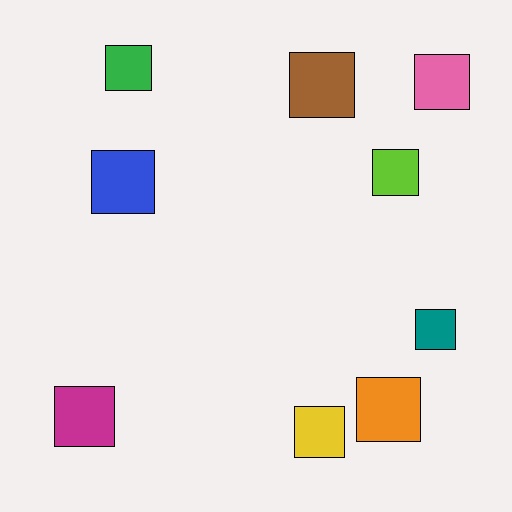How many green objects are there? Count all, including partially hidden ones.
There is 1 green object.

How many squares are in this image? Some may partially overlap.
There are 9 squares.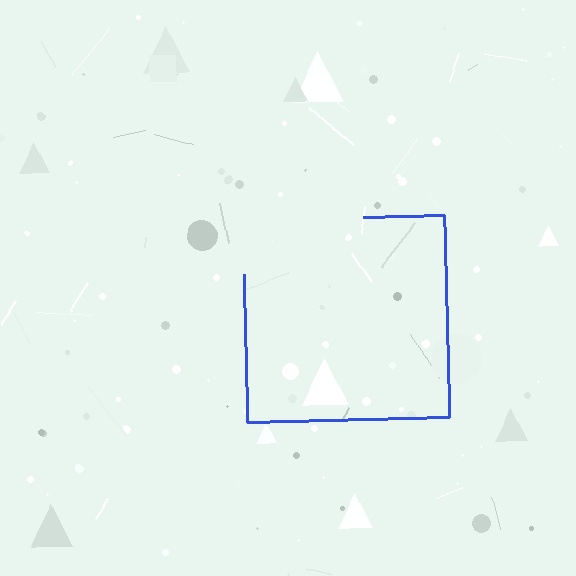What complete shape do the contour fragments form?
The contour fragments form a square.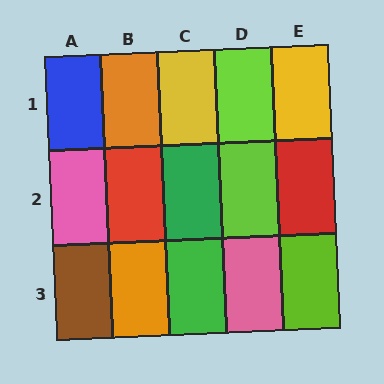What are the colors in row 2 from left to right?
Pink, red, green, lime, red.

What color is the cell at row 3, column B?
Orange.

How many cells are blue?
1 cell is blue.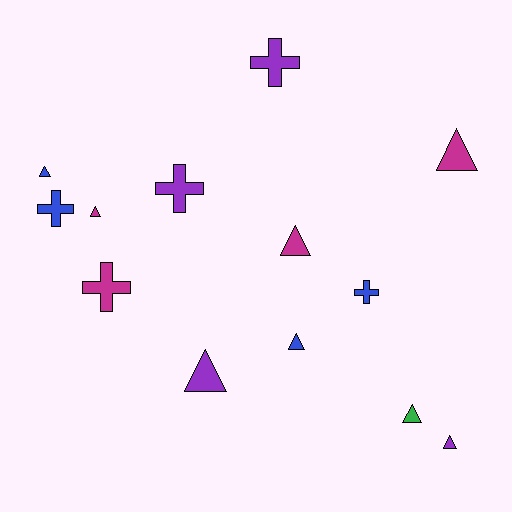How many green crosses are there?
There are no green crosses.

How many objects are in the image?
There are 13 objects.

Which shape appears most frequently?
Triangle, with 8 objects.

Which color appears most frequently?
Purple, with 4 objects.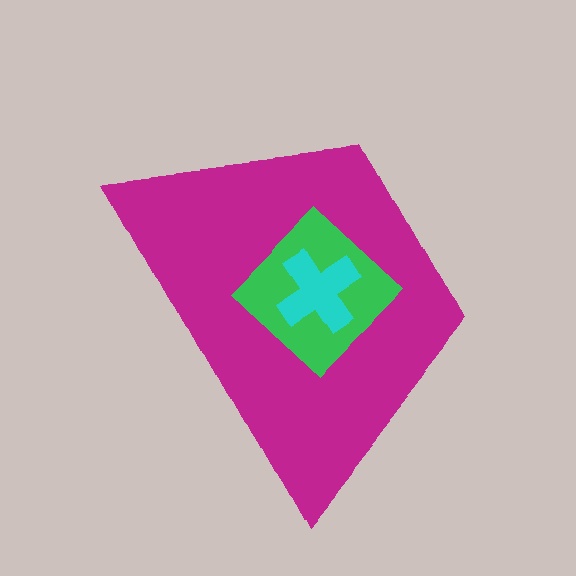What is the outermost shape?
The magenta trapezoid.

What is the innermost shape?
The cyan cross.